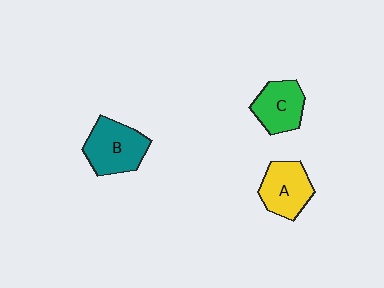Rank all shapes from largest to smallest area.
From largest to smallest: B (teal), A (yellow), C (green).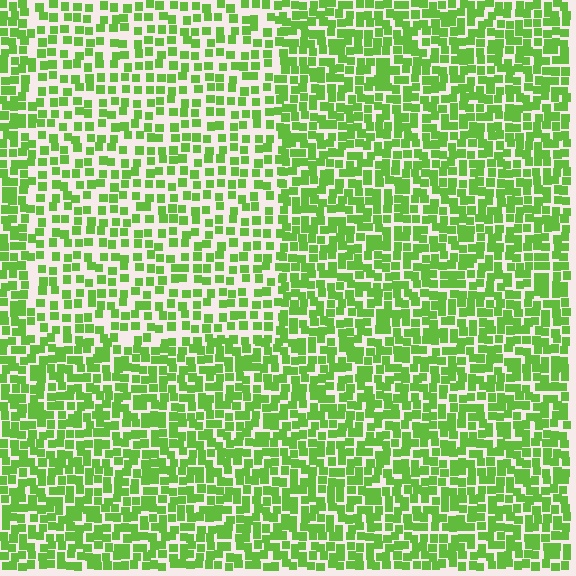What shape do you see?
I see a rectangle.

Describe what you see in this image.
The image contains small lime elements arranged at two different densities. A rectangle-shaped region is visible where the elements are less densely packed than the surrounding area.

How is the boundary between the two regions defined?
The boundary is defined by a change in element density (approximately 1.6x ratio). All elements are the same color, size, and shape.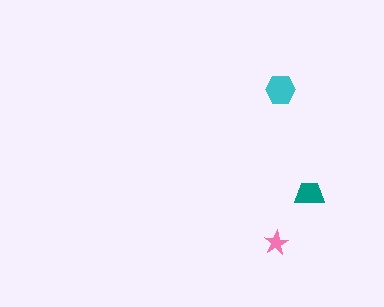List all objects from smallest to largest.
The pink star, the teal trapezoid, the cyan hexagon.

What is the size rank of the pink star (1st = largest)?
3rd.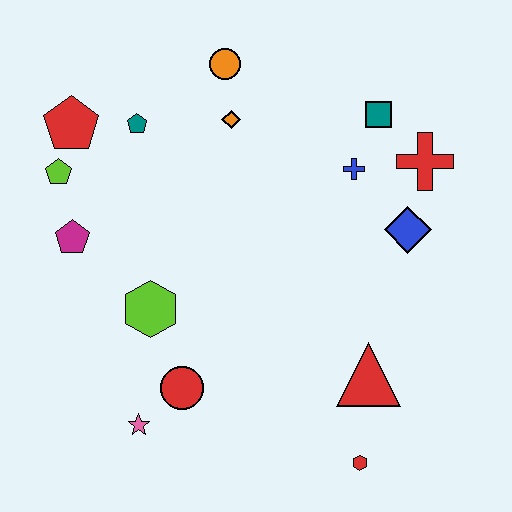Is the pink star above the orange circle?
No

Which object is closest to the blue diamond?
The red cross is closest to the blue diamond.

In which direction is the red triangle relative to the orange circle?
The red triangle is below the orange circle.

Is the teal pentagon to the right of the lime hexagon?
No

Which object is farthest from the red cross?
The pink star is farthest from the red cross.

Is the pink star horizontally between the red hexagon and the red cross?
No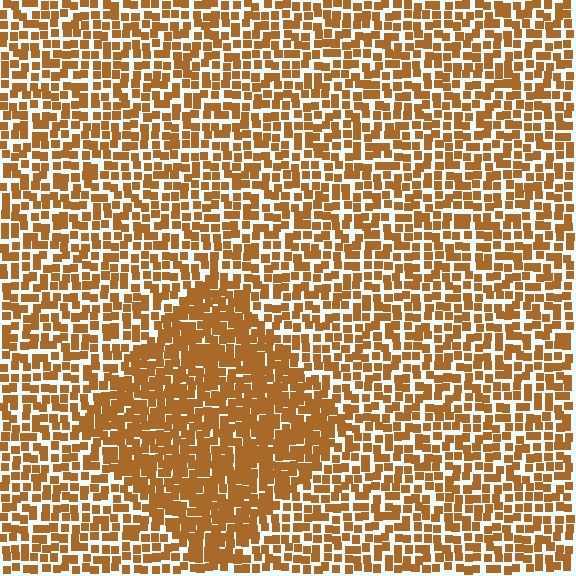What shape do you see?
I see a diamond.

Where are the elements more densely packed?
The elements are more densely packed inside the diamond boundary.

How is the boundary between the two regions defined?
The boundary is defined by a change in element density (approximately 1.7x ratio). All elements are the same color, size, and shape.